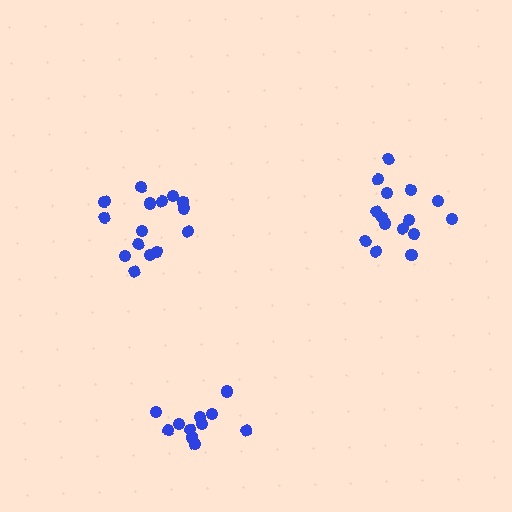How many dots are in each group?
Group 1: 15 dots, Group 2: 15 dots, Group 3: 11 dots (41 total).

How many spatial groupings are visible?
There are 3 spatial groupings.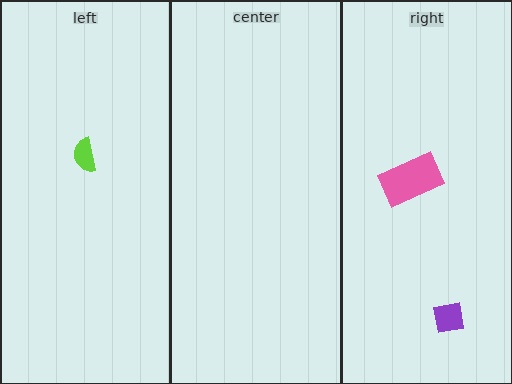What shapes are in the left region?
The lime semicircle.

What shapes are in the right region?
The pink rectangle, the purple square.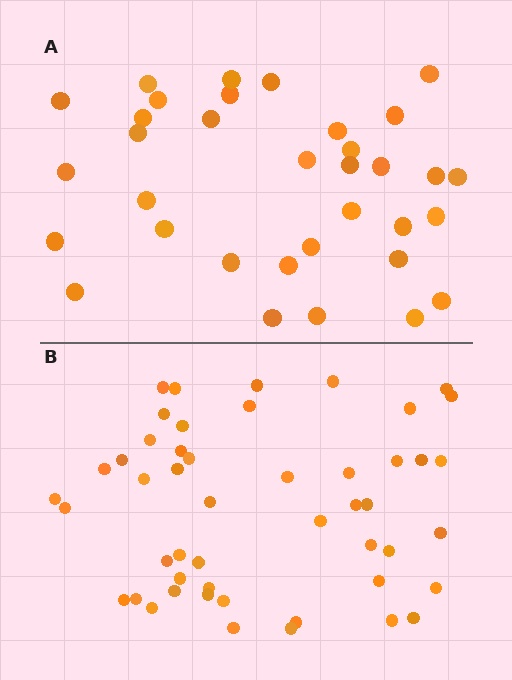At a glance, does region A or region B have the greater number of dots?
Region B (the bottom region) has more dots.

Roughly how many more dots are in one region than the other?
Region B has approximately 15 more dots than region A.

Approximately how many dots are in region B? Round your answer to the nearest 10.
About 50 dots. (The exact count is 49, which rounds to 50.)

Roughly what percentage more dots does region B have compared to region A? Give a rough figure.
About 45% more.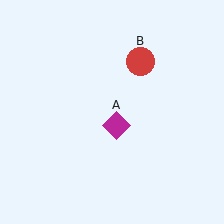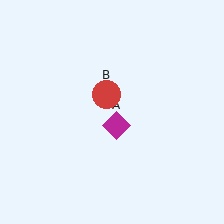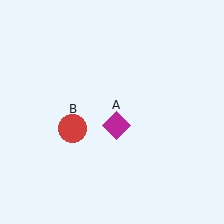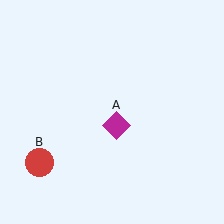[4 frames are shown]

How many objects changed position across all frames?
1 object changed position: red circle (object B).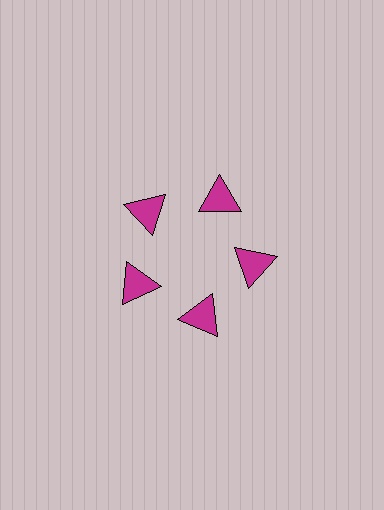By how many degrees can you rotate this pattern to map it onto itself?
The pattern maps onto itself every 72 degrees of rotation.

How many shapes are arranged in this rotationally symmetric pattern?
There are 5 shapes, arranged in 5 groups of 1.